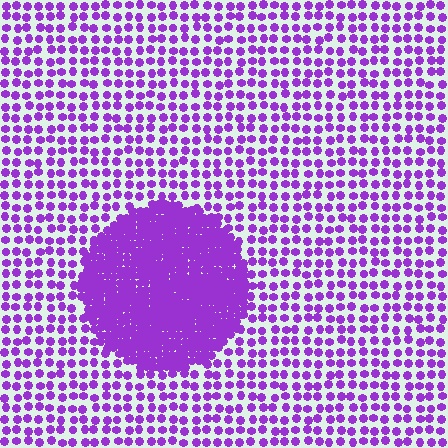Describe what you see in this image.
The image contains small purple elements arranged at two different densities. A circle-shaped region is visible where the elements are more densely packed than the surrounding area.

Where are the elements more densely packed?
The elements are more densely packed inside the circle boundary.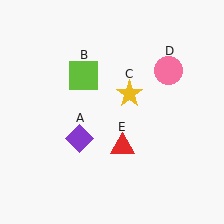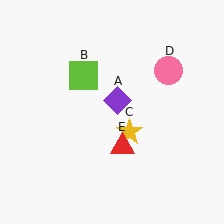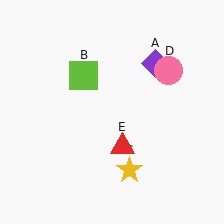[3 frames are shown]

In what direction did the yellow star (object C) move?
The yellow star (object C) moved down.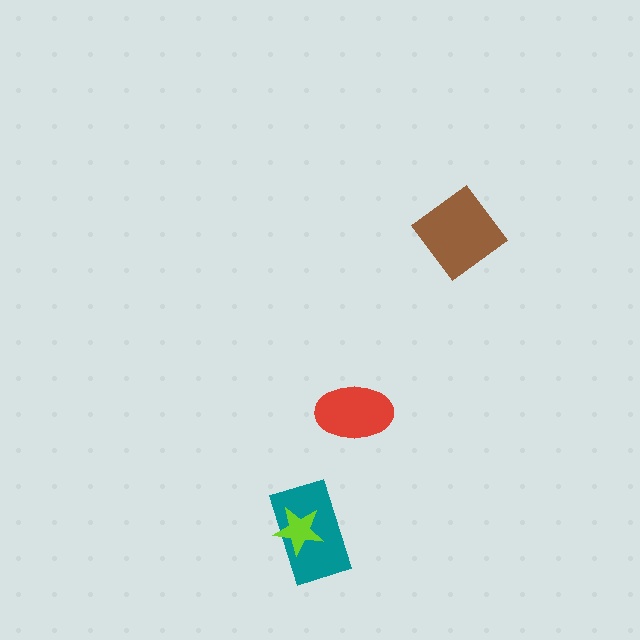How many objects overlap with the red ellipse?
0 objects overlap with the red ellipse.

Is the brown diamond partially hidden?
No, no other shape covers it.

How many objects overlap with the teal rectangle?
1 object overlaps with the teal rectangle.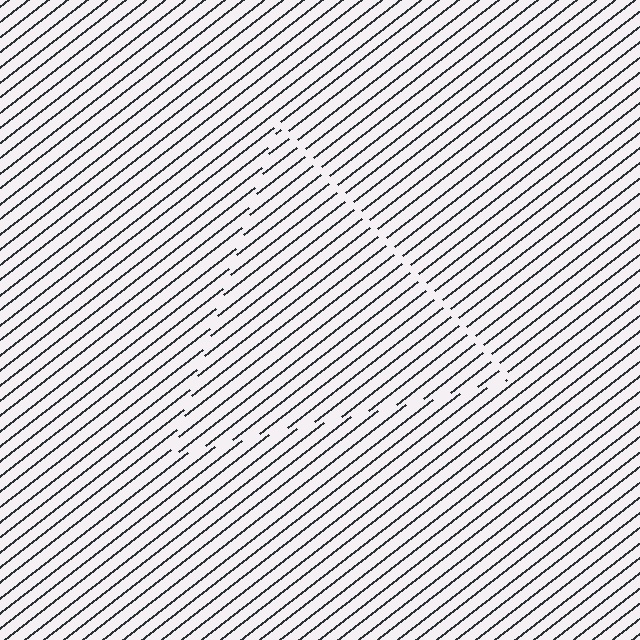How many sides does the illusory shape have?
3 sides — the line-ends trace a triangle.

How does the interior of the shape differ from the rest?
The interior of the shape contains the same grating, shifted by half a period — the contour is defined by the phase discontinuity where line-ends from the inner and outer gratings abut.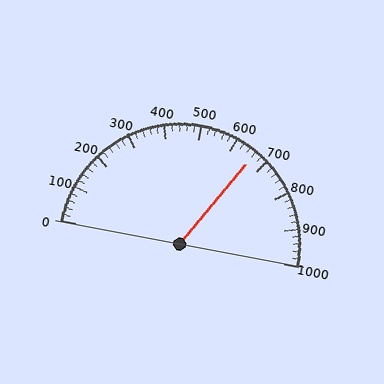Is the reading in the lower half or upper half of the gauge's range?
The reading is in the upper half of the range (0 to 1000).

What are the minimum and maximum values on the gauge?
The gauge ranges from 0 to 1000.